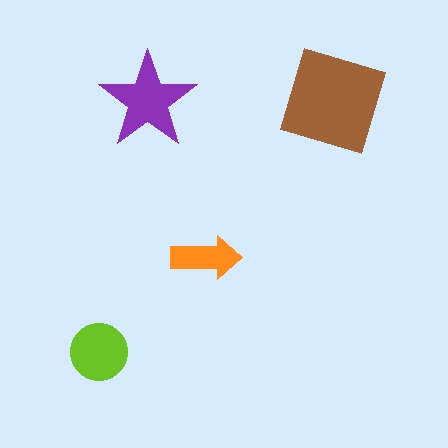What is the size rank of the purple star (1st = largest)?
2nd.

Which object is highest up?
The purple star is topmost.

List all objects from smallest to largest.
The orange arrow, the lime circle, the purple star, the brown square.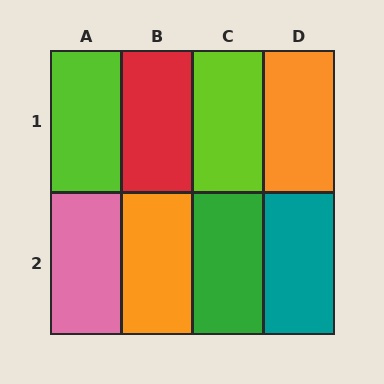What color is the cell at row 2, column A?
Pink.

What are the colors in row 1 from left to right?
Lime, red, lime, orange.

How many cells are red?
1 cell is red.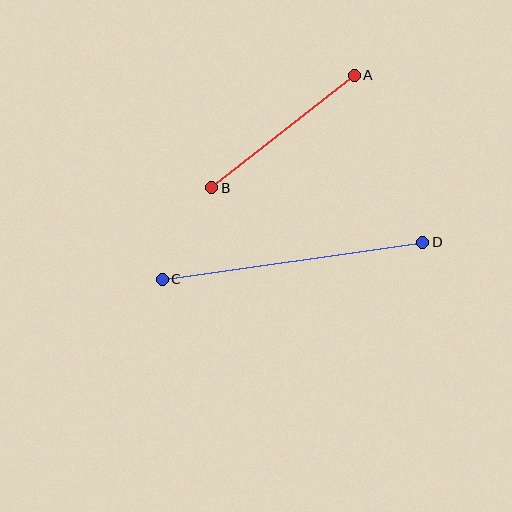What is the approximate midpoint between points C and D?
The midpoint is at approximately (293, 261) pixels.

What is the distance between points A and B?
The distance is approximately 182 pixels.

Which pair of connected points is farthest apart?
Points C and D are farthest apart.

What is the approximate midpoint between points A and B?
The midpoint is at approximately (283, 132) pixels.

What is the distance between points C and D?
The distance is approximately 263 pixels.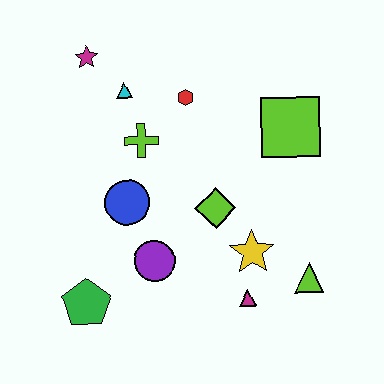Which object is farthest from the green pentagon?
The lime square is farthest from the green pentagon.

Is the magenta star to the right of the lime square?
No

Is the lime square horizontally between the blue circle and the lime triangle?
Yes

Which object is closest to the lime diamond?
The yellow star is closest to the lime diamond.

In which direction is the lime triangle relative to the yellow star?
The lime triangle is to the right of the yellow star.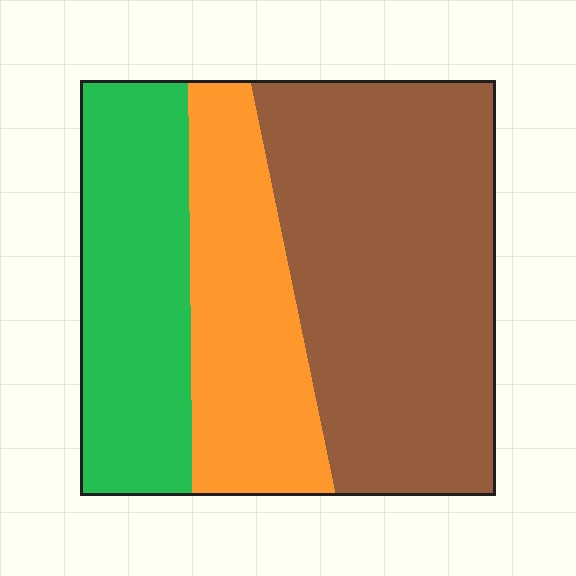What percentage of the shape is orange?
Orange takes up about one quarter (1/4) of the shape.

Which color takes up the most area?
Brown, at roughly 50%.